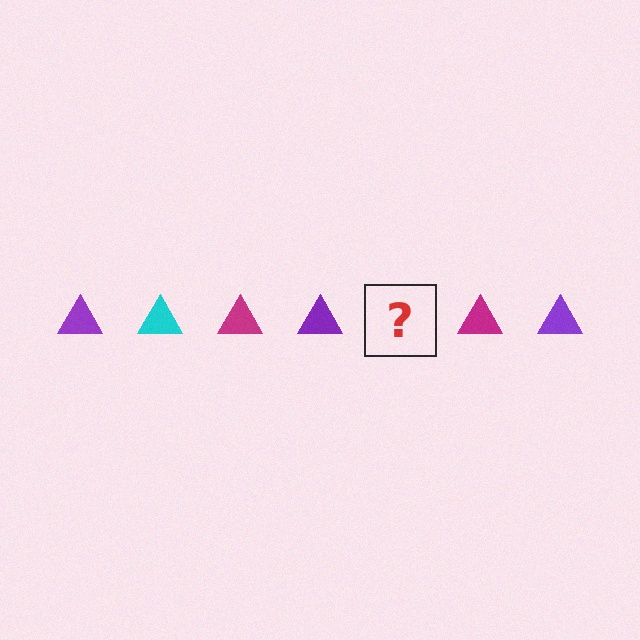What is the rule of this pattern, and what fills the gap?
The rule is that the pattern cycles through purple, cyan, magenta triangles. The gap should be filled with a cyan triangle.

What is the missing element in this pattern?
The missing element is a cyan triangle.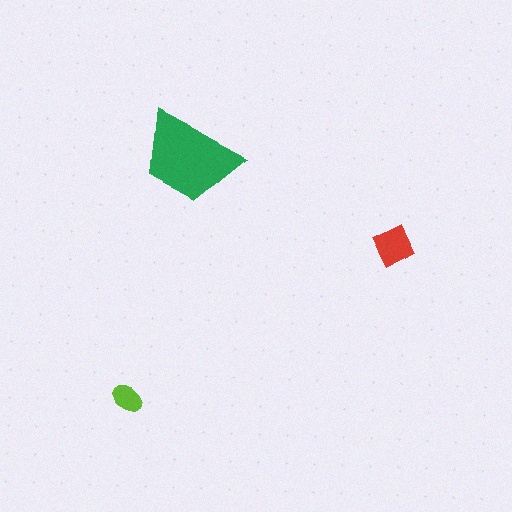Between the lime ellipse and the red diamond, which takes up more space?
The red diamond.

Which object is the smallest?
The lime ellipse.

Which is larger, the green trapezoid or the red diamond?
The green trapezoid.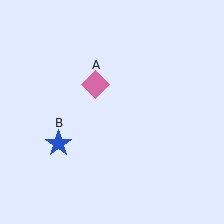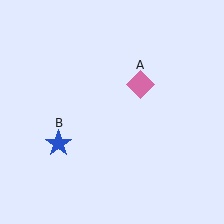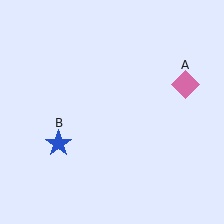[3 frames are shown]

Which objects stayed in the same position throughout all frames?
Blue star (object B) remained stationary.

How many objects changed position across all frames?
1 object changed position: pink diamond (object A).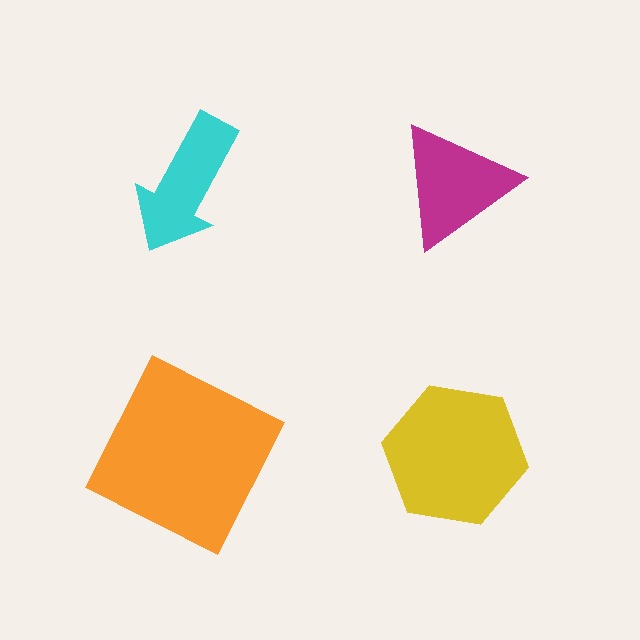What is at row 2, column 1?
An orange square.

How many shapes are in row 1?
2 shapes.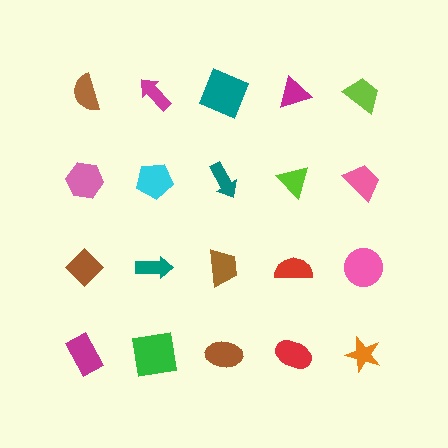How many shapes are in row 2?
5 shapes.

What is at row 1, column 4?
A magenta triangle.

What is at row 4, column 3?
A brown ellipse.